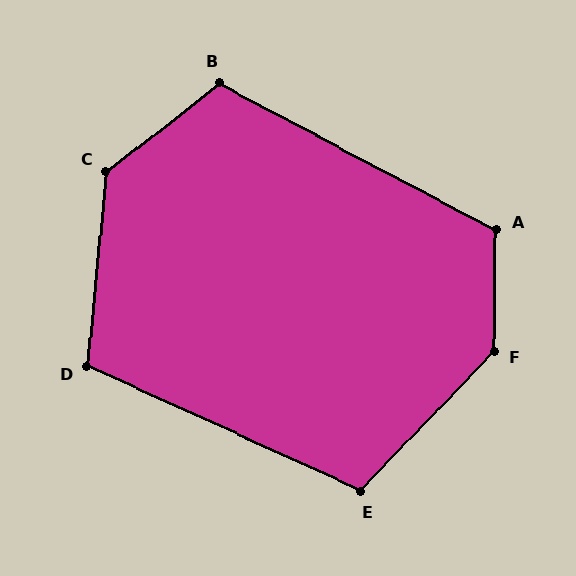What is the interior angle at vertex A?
Approximately 117 degrees (obtuse).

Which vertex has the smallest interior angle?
D, at approximately 109 degrees.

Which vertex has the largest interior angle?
F, at approximately 137 degrees.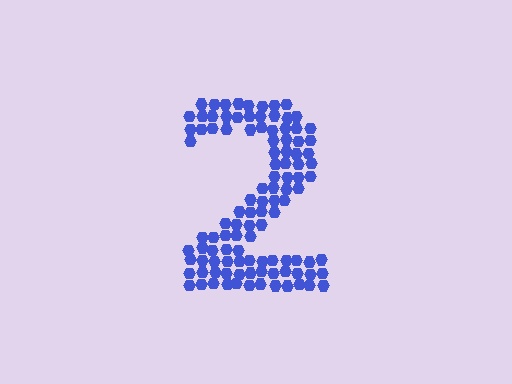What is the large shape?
The large shape is the digit 2.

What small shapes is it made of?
It is made of small hexagons.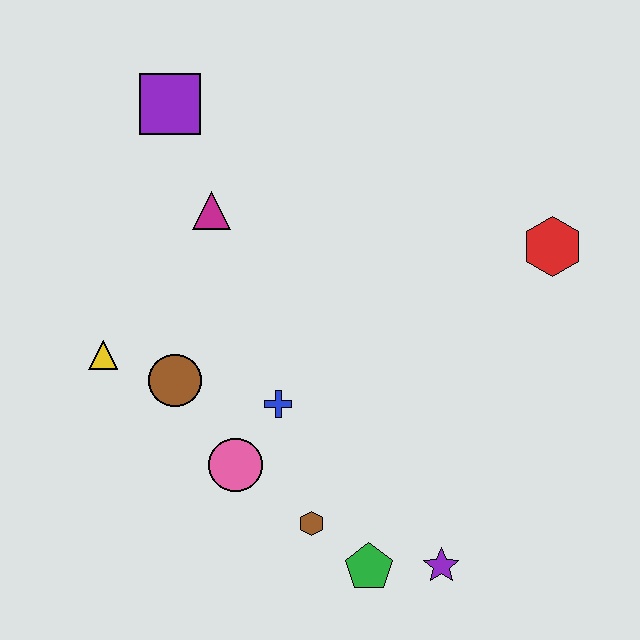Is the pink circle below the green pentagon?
No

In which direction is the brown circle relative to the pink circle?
The brown circle is above the pink circle.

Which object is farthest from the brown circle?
The red hexagon is farthest from the brown circle.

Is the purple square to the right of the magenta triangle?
No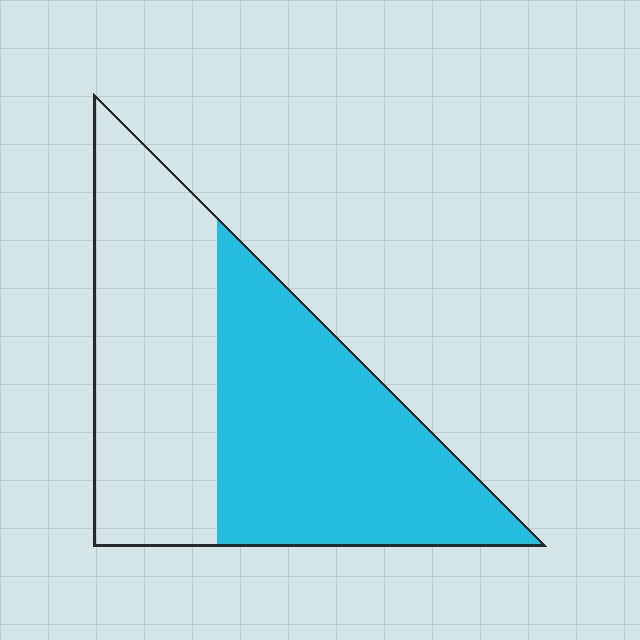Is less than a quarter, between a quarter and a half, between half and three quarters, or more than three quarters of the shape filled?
Between half and three quarters.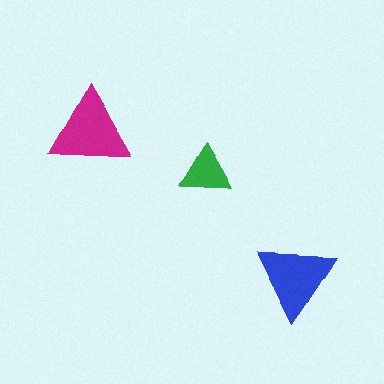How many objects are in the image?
There are 3 objects in the image.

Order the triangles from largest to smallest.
the magenta one, the blue one, the green one.